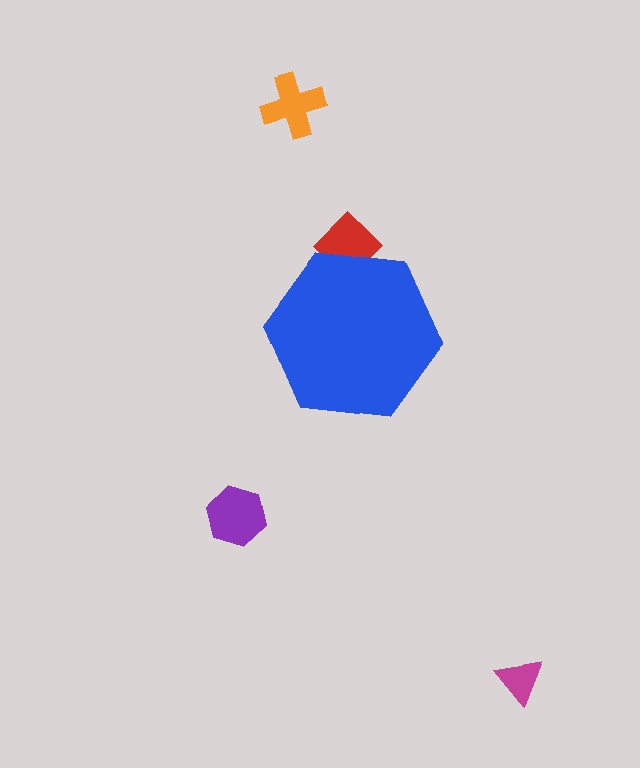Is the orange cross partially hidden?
No, the orange cross is fully visible.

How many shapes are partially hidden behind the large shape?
1 shape is partially hidden.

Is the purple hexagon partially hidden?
No, the purple hexagon is fully visible.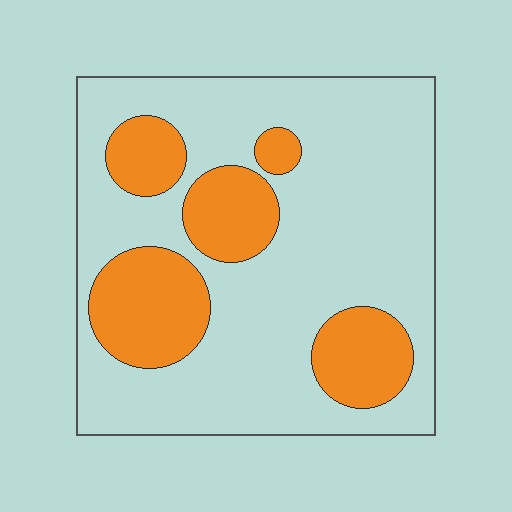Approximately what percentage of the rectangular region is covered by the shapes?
Approximately 25%.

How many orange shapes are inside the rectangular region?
5.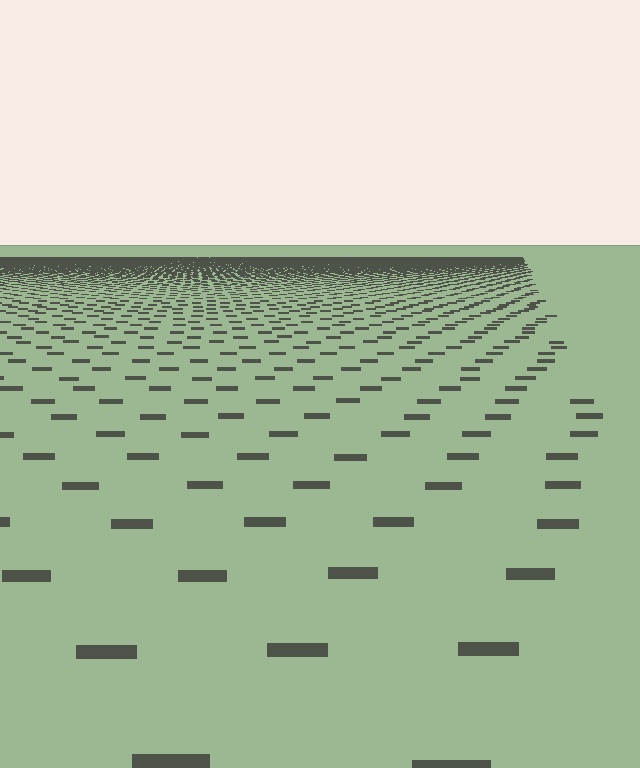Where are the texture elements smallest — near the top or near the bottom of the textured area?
Near the top.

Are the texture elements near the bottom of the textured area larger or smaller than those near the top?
Larger. Near the bottom, elements are closer to the viewer and appear at a bigger on-screen size.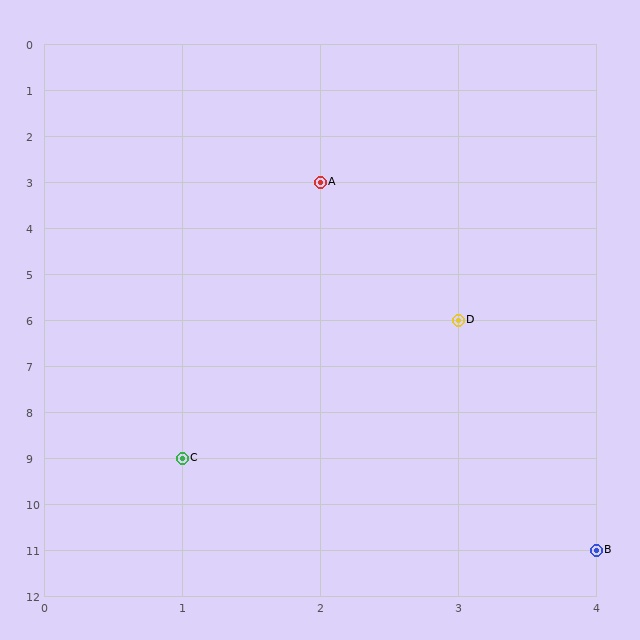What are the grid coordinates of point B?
Point B is at grid coordinates (4, 11).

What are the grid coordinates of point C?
Point C is at grid coordinates (1, 9).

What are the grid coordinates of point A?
Point A is at grid coordinates (2, 3).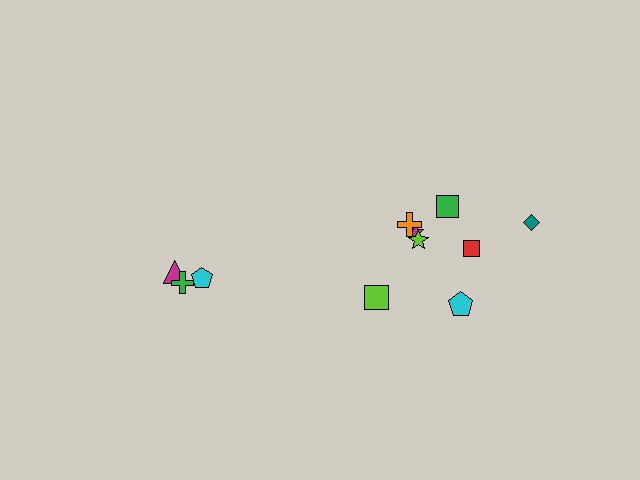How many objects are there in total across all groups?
There are 11 objects.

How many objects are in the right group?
There are 8 objects.